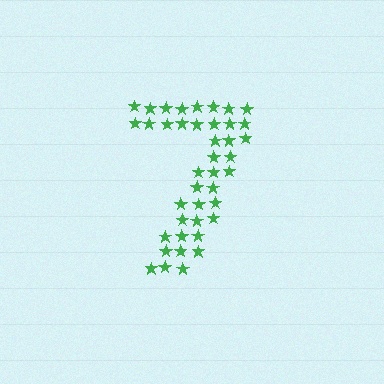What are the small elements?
The small elements are stars.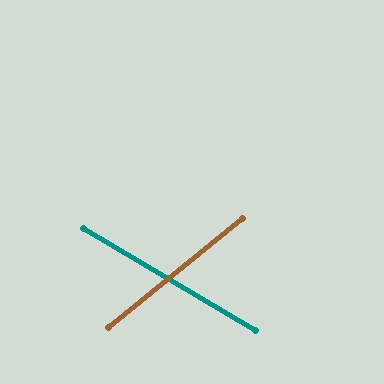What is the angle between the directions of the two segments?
Approximately 70 degrees.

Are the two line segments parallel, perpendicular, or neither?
Neither parallel nor perpendicular — they differ by about 70°.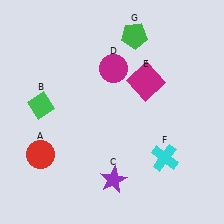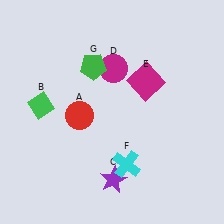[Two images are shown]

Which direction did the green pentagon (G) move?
The green pentagon (G) moved left.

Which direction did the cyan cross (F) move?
The cyan cross (F) moved left.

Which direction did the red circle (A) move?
The red circle (A) moved right.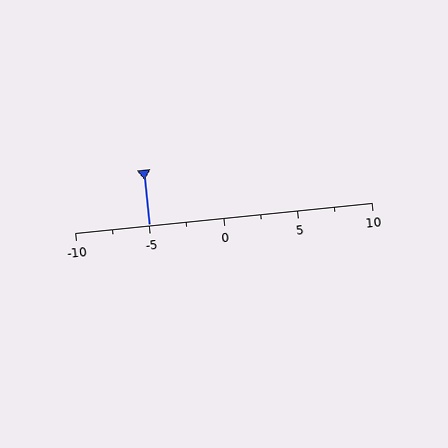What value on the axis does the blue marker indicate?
The marker indicates approximately -5.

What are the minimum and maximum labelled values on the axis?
The axis runs from -10 to 10.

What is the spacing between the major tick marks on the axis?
The major ticks are spaced 5 apart.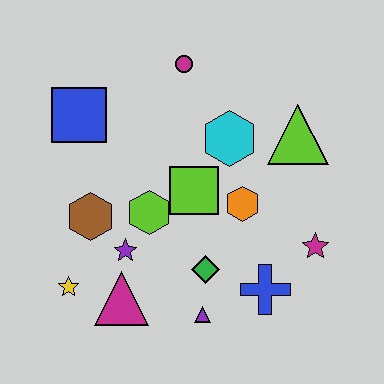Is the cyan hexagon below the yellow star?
No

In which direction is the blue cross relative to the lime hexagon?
The blue cross is to the right of the lime hexagon.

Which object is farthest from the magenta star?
The blue square is farthest from the magenta star.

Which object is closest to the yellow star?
The magenta triangle is closest to the yellow star.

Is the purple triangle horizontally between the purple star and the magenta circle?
No